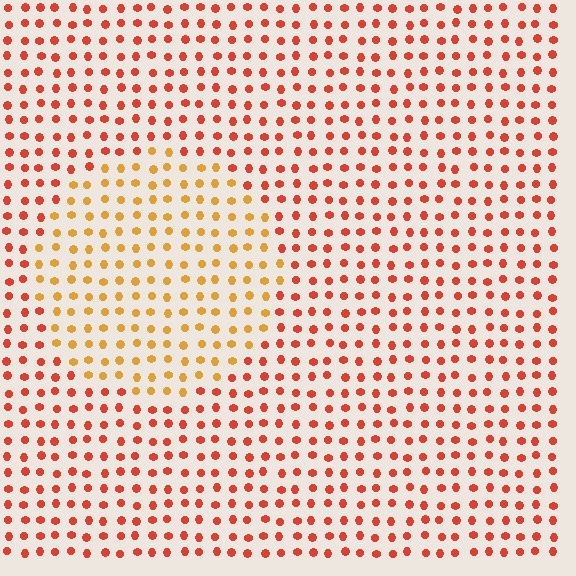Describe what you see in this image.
The image is filled with small red elements in a uniform arrangement. A circle-shaped region is visible where the elements are tinted to a slightly different hue, forming a subtle color boundary.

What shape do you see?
I see a circle.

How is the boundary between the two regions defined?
The boundary is defined purely by a slight shift in hue (about 35 degrees). Spacing, size, and orientation are identical on both sides.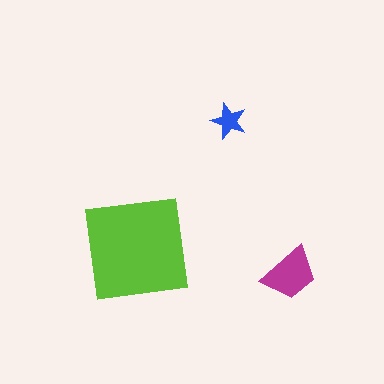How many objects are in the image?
There are 3 objects in the image.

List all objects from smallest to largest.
The blue star, the magenta trapezoid, the lime square.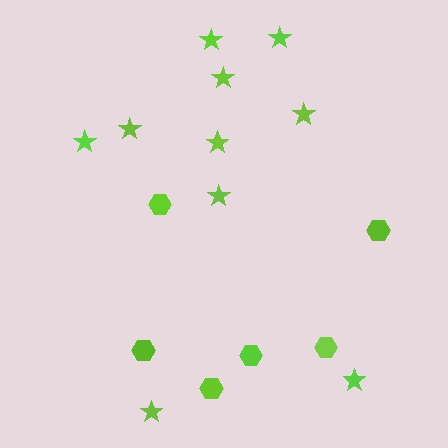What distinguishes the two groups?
There are 2 groups: one group of stars (10) and one group of hexagons (6).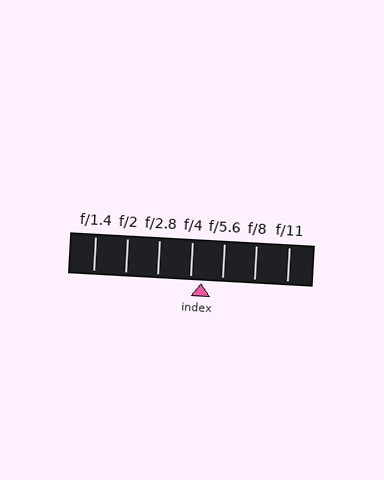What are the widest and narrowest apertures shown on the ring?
The widest aperture shown is f/1.4 and the narrowest is f/11.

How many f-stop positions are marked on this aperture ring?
There are 7 f-stop positions marked.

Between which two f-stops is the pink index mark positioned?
The index mark is between f/4 and f/5.6.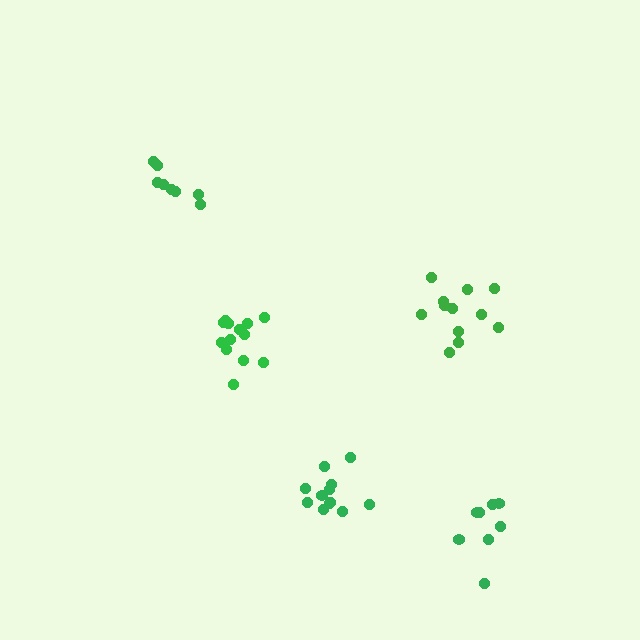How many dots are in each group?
Group 1: 8 dots, Group 2: 8 dots, Group 3: 13 dots, Group 4: 12 dots, Group 5: 12 dots (53 total).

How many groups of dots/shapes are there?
There are 5 groups.